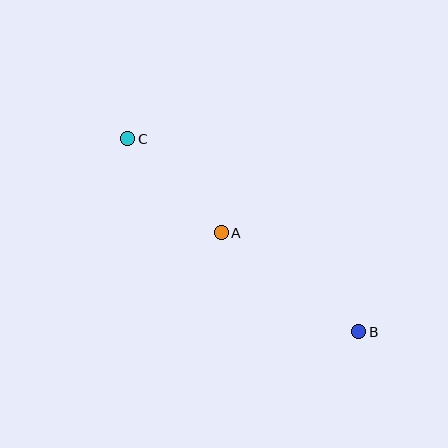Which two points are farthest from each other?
Points B and C are farthest from each other.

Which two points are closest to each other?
Points A and C are closest to each other.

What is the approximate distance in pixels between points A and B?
The distance between A and B is approximately 170 pixels.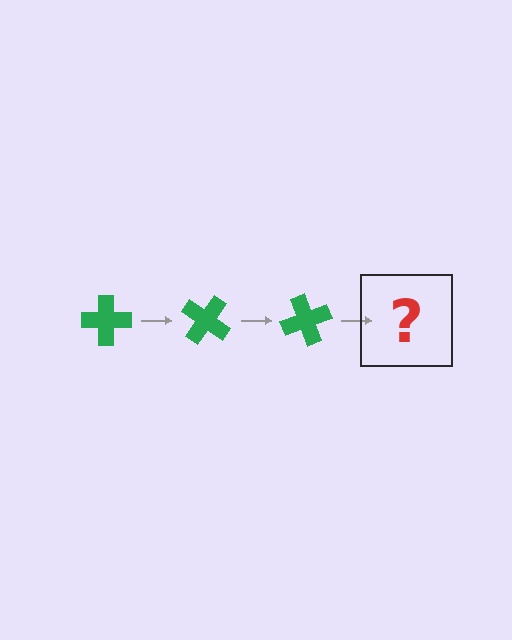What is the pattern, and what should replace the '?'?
The pattern is that the cross rotates 35 degrees each step. The '?' should be a green cross rotated 105 degrees.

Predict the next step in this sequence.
The next step is a green cross rotated 105 degrees.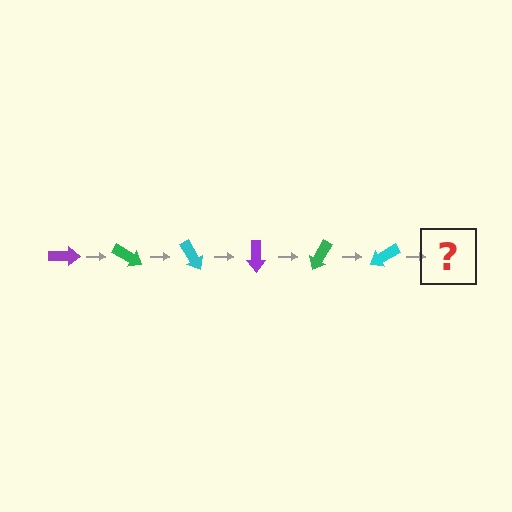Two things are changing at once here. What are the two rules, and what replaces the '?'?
The two rules are that it rotates 30 degrees each step and the color cycles through purple, green, and cyan. The '?' should be a purple arrow, rotated 180 degrees from the start.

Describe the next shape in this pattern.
It should be a purple arrow, rotated 180 degrees from the start.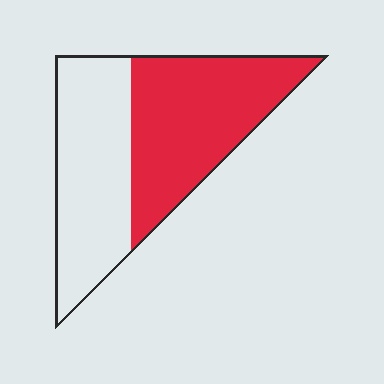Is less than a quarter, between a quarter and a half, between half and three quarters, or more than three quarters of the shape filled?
Between half and three quarters.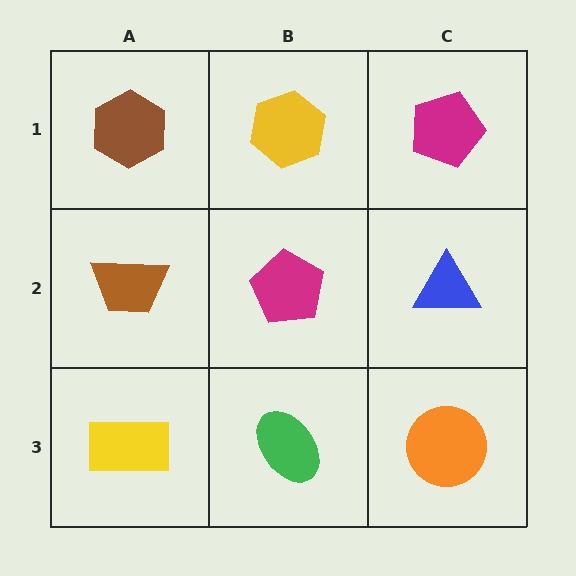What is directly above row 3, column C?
A blue triangle.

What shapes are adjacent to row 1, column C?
A blue triangle (row 2, column C), a yellow hexagon (row 1, column B).